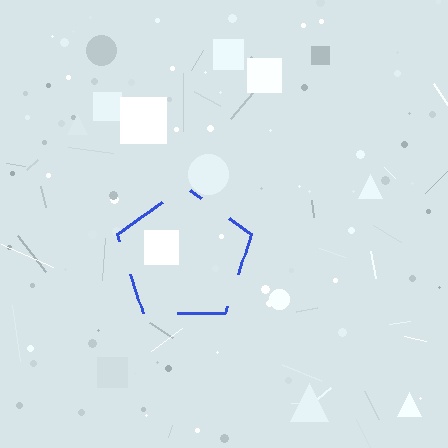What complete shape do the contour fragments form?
The contour fragments form a pentagon.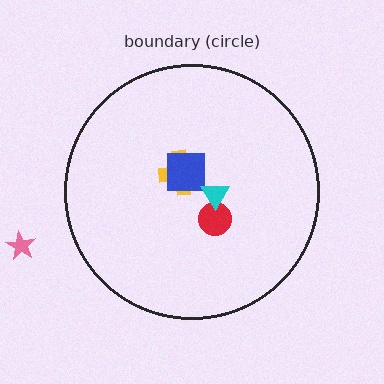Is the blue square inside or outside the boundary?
Inside.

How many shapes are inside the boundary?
4 inside, 1 outside.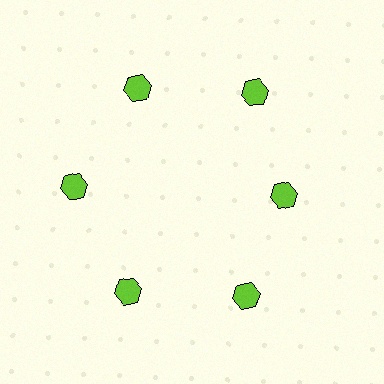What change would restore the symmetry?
The symmetry would be restored by moving it outward, back onto the ring so that all 6 hexagons sit at equal angles and equal distance from the center.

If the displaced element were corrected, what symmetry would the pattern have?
It would have 6-fold rotational symmetry — the pattern would map onto itself every 60 degrees.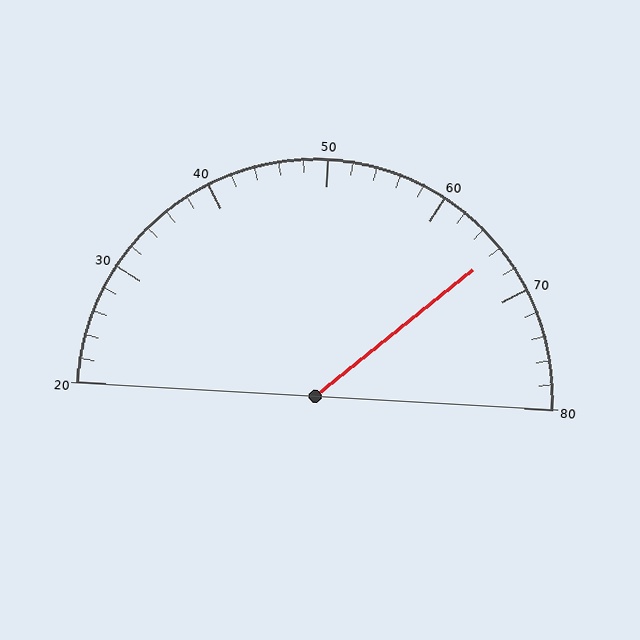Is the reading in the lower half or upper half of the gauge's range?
The reading is in the upper half of the range (20 to 80).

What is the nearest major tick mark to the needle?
The nearest major tick mark is 70.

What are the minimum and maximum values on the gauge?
The gauge ranges from 20 to 80.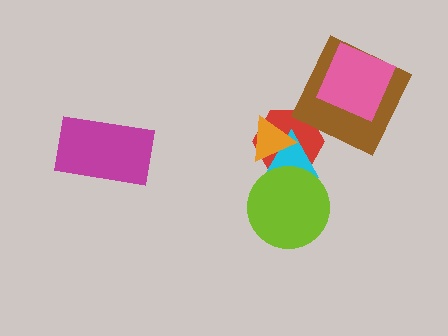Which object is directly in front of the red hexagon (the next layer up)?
The cyan triangle is directly in front of the red hexagon.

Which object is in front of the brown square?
The pink diamond is in front of the brown square.